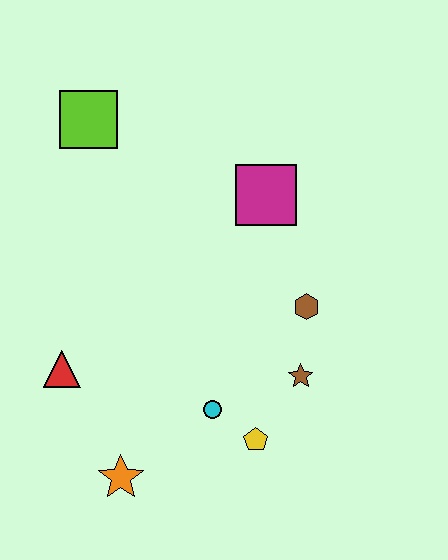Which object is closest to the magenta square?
The brown hexagon is closest to the magenta square.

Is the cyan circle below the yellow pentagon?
No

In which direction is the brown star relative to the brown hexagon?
The brown star is below the brown hexagon.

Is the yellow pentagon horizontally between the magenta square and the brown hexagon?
No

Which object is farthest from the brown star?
The lime square is farthest from the brown star.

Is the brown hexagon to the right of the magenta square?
Yes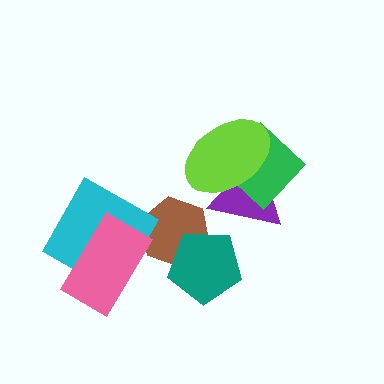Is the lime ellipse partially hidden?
No, no other shape covers it.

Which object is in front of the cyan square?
The pink rectangle is in front of the cyan square.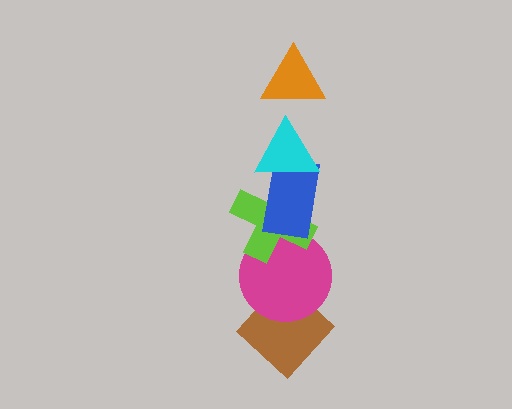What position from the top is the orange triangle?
The orange triangle is 1st from the top.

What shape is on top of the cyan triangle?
The orange triangle is on top of the cyan triangle.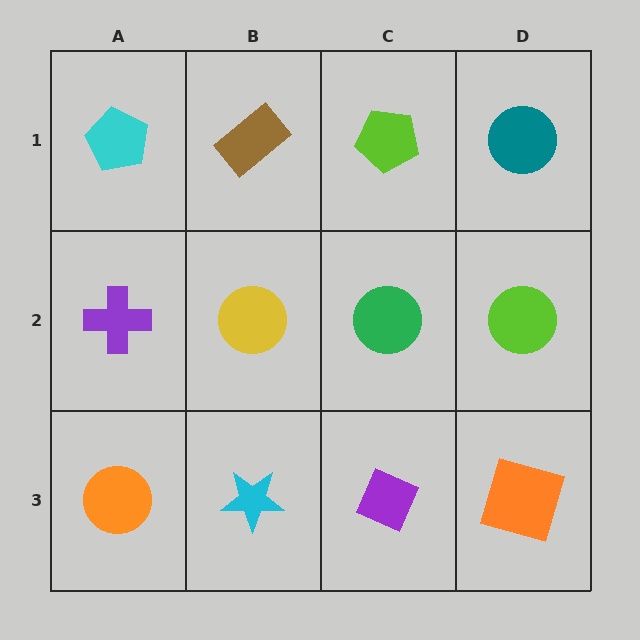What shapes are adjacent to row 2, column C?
A lime pentagon (row 1, column C), a purple diamond (row 3, column C), a yellow circle (row 2, column B), a lime circle (row 2, column D).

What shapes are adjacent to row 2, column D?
A teal circle (row 1, column D), an orange square (row 3, column D), a green circle (row 2, column C).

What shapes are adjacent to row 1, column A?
A purple cross (row 2, column A), a brown rectangle (row 1, column B).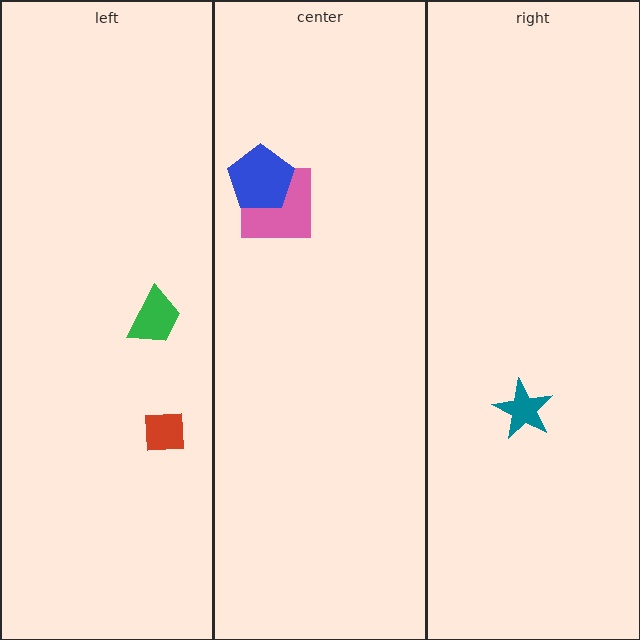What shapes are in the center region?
The pink square, the blue pentagon.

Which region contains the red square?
The left region.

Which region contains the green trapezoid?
The left region.